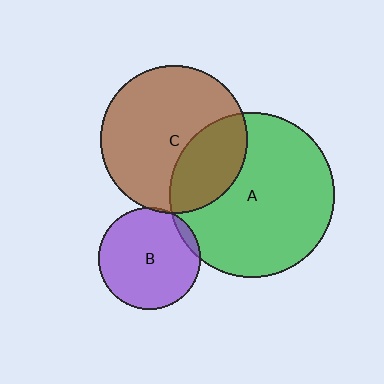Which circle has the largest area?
Circle A (green).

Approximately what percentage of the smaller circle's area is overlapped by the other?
Approximately 5%.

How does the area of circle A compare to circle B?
Approximately 2.6 times.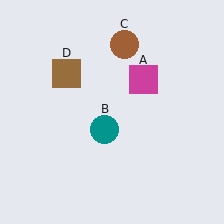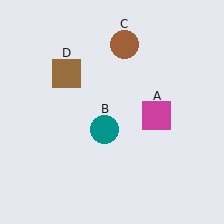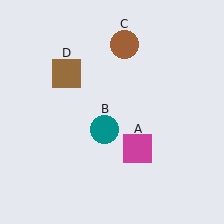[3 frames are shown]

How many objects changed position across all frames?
1 object changed position: magenta square (object A).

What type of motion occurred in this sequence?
The magenta square (object A) rotated clockwise around the center of the scene.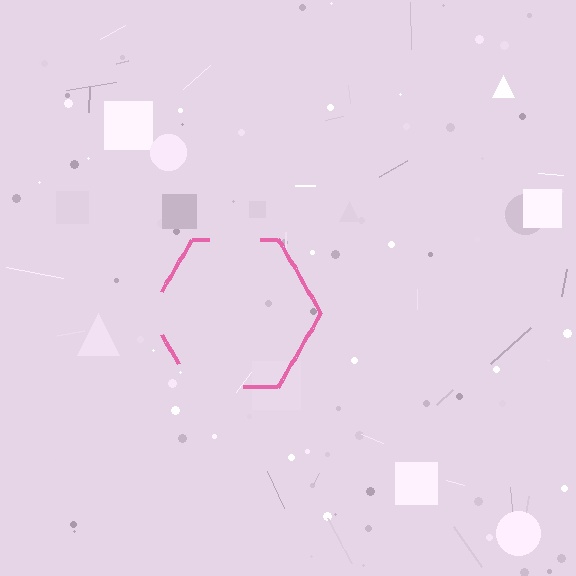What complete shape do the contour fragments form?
The contour fragments form a hexagon.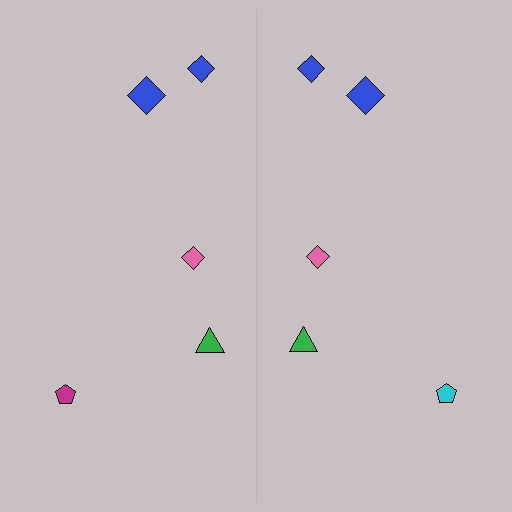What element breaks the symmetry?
The cyan pentagon on the right side breaks the symmetry — its mirror counterpart is magenta.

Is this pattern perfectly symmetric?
No, the pattern is not perfectly symmetric. The cyan pentagon on the right side breaks the symmetry — its mirror counterpart is magenta.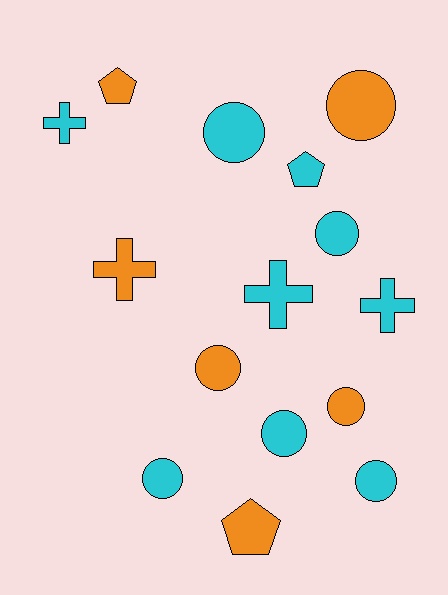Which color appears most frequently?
Cyan, with 9 objects.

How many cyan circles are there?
There are 5 cyan circles.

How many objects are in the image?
There are 15 objects.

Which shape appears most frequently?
Circle, with 8 objects.